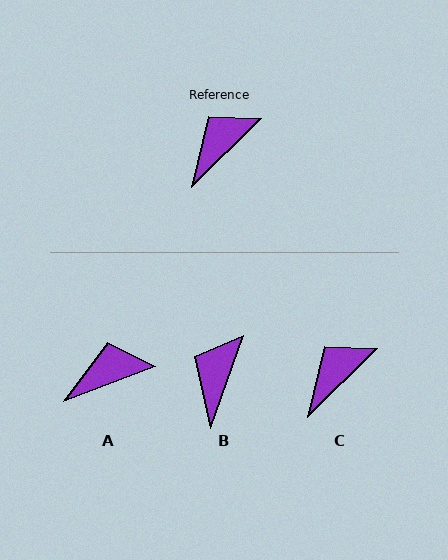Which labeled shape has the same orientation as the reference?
C.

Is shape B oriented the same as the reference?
No, it is off by about 26 degrees.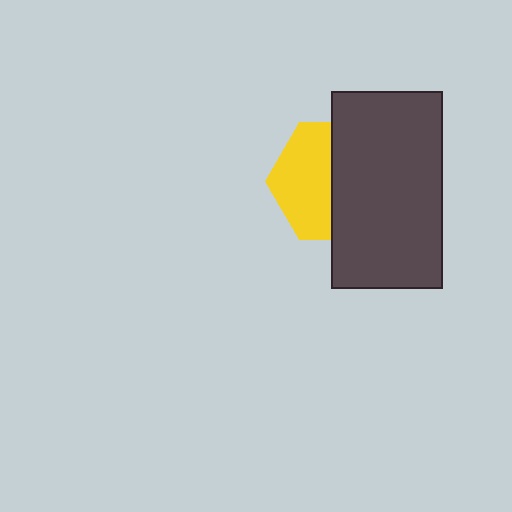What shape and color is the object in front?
The object in front is a dark gray rectangle.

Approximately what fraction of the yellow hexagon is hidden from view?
Roughly 51% of the yellow hexagon is hidden behind the dark gray rectangle.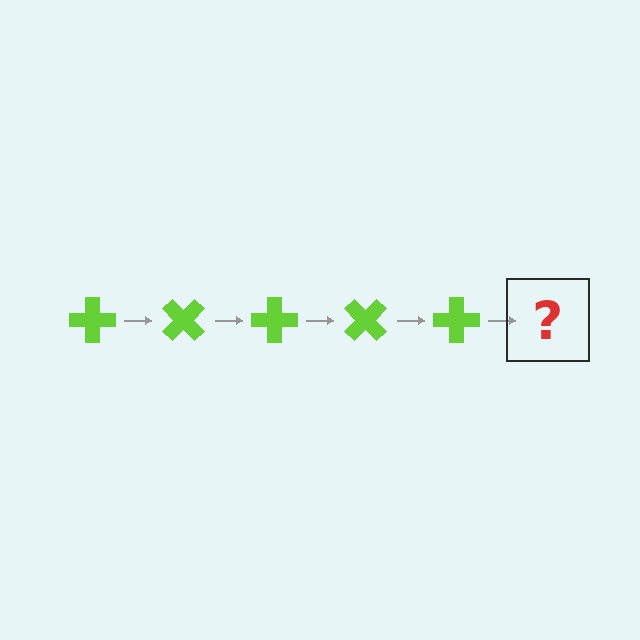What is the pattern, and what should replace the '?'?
The pattern is that the cross rotates 45 degrees each step. The '?' should be a lime cross rotated 225 degrees.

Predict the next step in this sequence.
The next step is a lime cross rotated 225 degrees.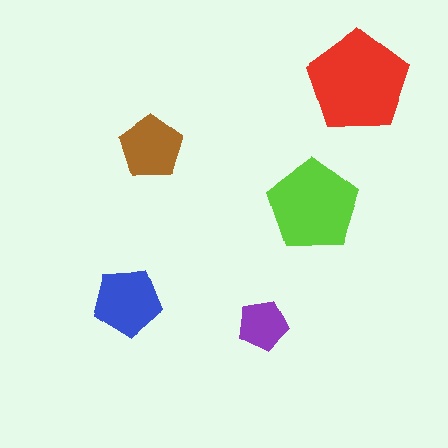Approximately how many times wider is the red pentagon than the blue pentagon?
About 1.5 times wider.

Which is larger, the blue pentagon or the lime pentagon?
The lime one.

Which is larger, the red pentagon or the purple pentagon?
The red one.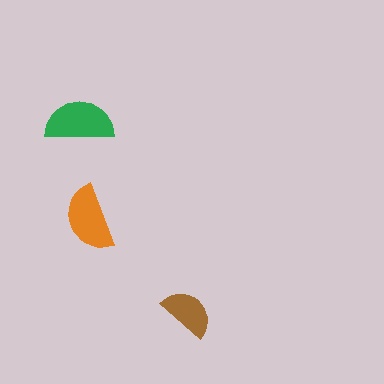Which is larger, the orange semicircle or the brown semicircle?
The orange one.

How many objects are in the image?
There are 3 objects in the image.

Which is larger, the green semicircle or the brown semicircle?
The green one.